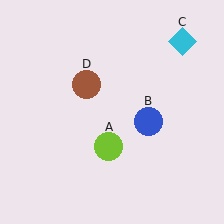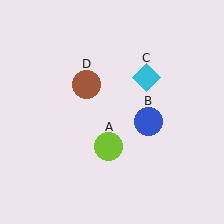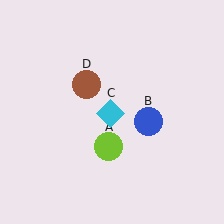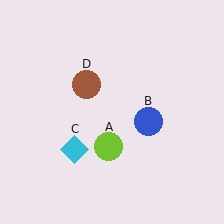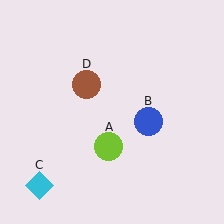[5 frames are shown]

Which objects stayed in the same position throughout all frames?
Lime circle (object A) and blue circle (object B) and brown circle (object D) remained stationary.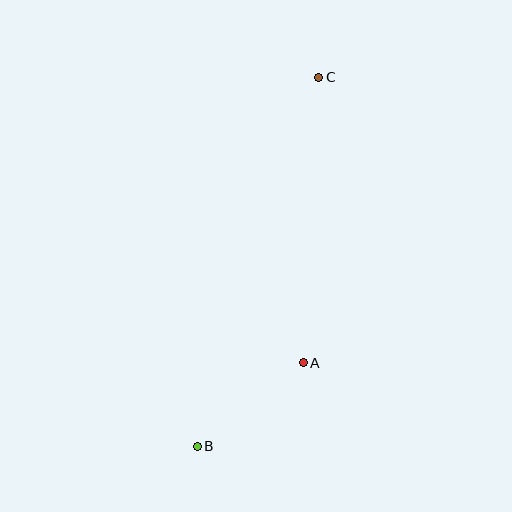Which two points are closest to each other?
Points A and B are closest to each other.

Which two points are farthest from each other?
Points B and C are farthest from each other.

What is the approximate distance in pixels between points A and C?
The distance between A and C is approximately 286 pixels.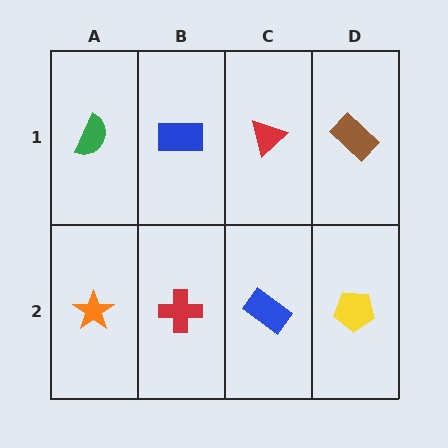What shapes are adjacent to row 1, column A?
An orange star (row 2, column A), a blue rectangle (row 1, column B).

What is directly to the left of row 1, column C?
A blue rectangle.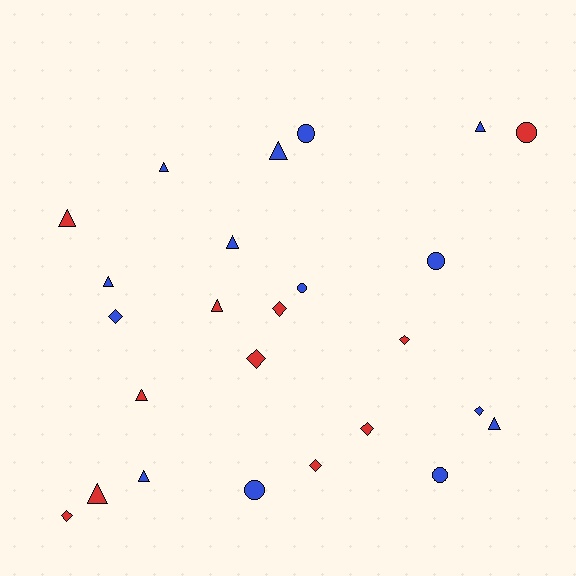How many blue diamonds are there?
There are 2 blue diamonds.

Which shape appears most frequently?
Triangle, with 11 objects.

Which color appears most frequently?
Blue, with 14 objects.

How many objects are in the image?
There are 25 objects.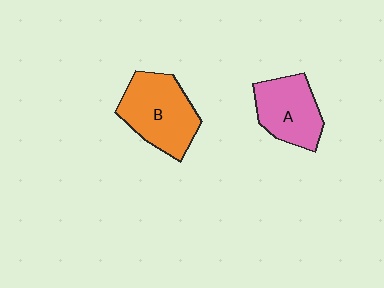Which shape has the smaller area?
Shape A (pink).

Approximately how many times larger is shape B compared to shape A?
Approximately 1.3 times.